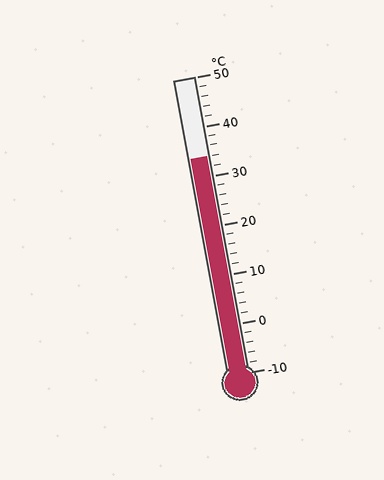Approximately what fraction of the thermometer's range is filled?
The thermometer is filled to approximately 75% of its range.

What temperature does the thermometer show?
The thermometer shows approximately 34°C.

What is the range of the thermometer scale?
The thermometer scale ranges from -10°C to 50°C.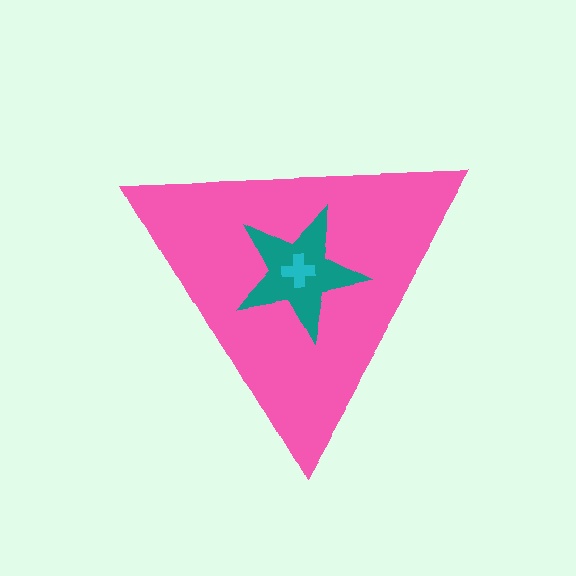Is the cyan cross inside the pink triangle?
Yes.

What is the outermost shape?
The pink triangle.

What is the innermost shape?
The cyan cross.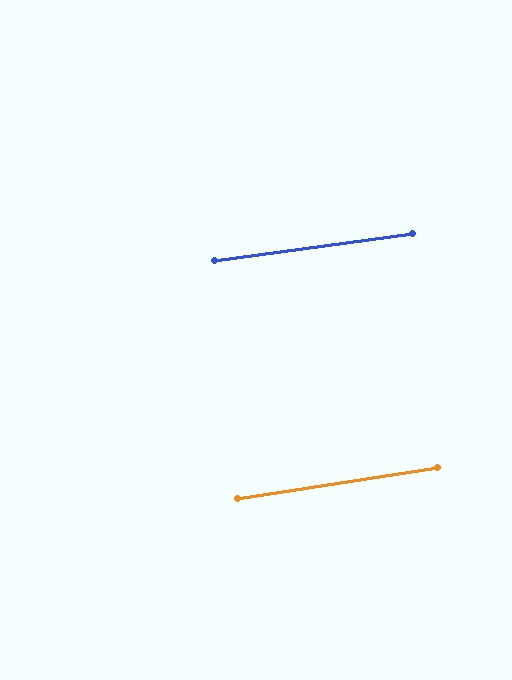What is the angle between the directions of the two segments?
Approximately 1 degree.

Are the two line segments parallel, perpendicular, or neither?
Parallel — their directions differ by only 1.1°.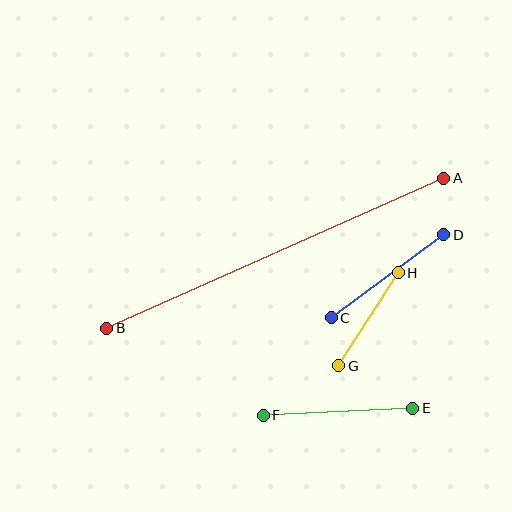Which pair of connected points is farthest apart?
Points A and B are farthest apart.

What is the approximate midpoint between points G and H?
The midpoint is at approximately (369, 319) pixels.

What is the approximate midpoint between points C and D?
The midpoint is at approximately (387, 276) pixels.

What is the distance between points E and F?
The distance is approximately 150 pixels.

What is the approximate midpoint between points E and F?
The midpoint is at approximately (338, 412) pixels.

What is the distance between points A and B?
The distance is approximately 369 pixels.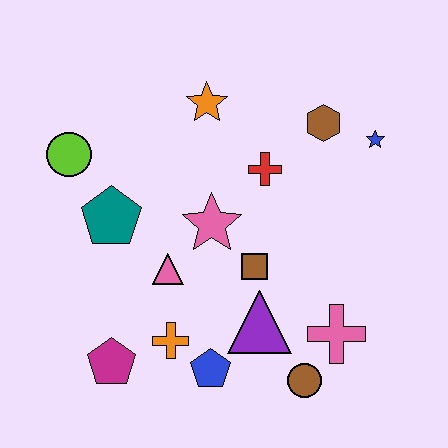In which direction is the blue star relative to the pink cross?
The blue star is above the pink cross.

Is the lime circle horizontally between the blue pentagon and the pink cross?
No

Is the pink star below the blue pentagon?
No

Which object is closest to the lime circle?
The teal pentagon is closest to the lime circle.